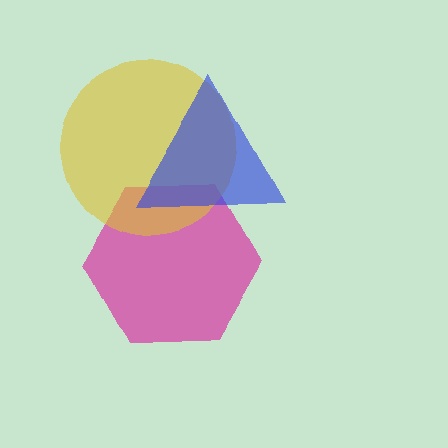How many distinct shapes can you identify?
There are 3 distinct shapes: a magenta hexagon, a yellow circle, a blue triangle.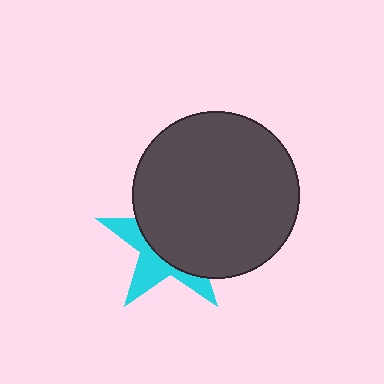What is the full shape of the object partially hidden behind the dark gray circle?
The partially hidden object is a cyan star.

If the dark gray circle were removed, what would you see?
You would see the complete cyan star.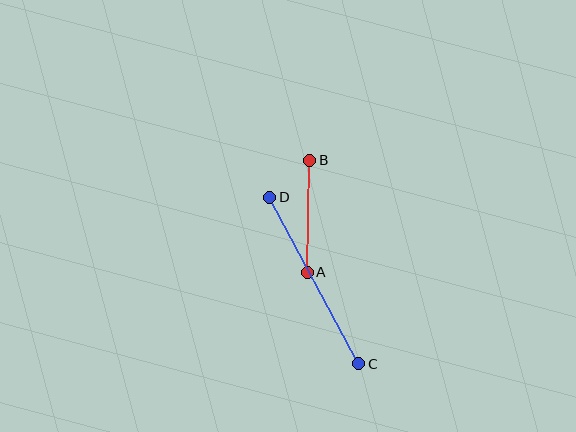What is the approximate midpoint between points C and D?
The midpoint is at approximately (314, 281) pixels.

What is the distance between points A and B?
The distance is approximately 112 pixels.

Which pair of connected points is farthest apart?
Points C and D are farthest apart.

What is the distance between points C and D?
The distance is approximately 189 pixels.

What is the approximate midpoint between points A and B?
The midpoint is at approximately (308, 216) pixels.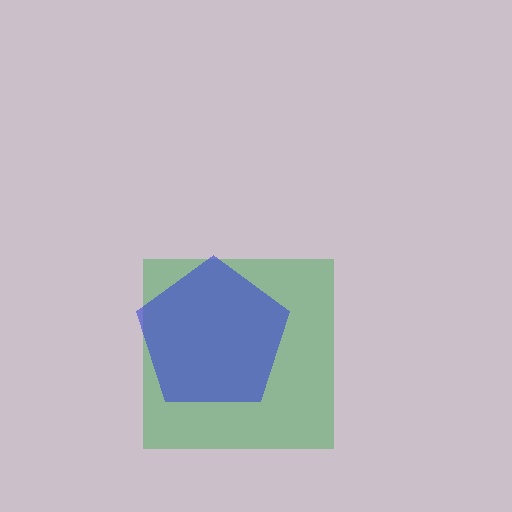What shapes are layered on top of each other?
The layered shapes are: a green square, a blue pentagon.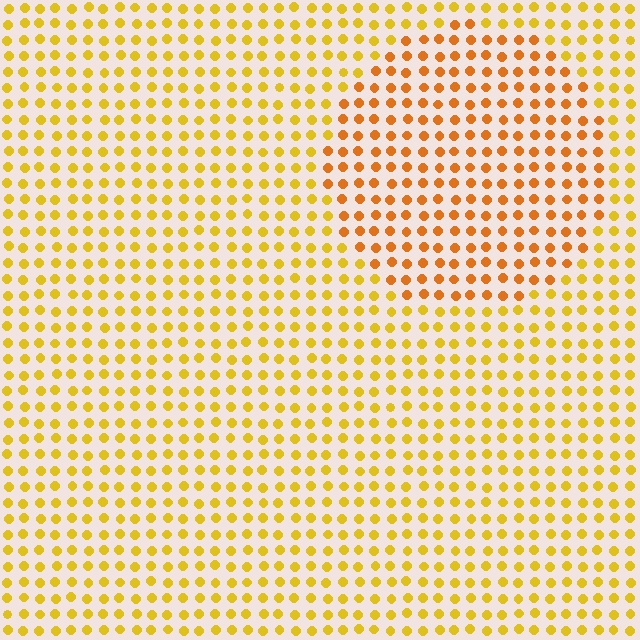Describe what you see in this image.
The image is filled with small yellow elements in a uniform arrangement. A circle-shaped region is visible where the elements are tinted to a slightly different hue, forming a subtle color boundary.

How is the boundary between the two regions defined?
The boundary is defined purely by a slight shift in hue (about 24 degrees). Spacing, size, and orientation are identical on both sides.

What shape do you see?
I see a circle.